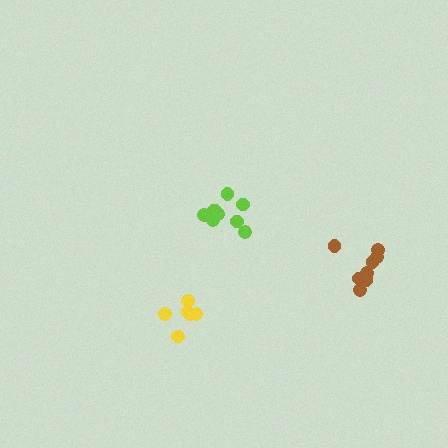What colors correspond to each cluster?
The clusters are colored: lime, yellow, brown.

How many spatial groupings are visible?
There are 3 spatial groupings.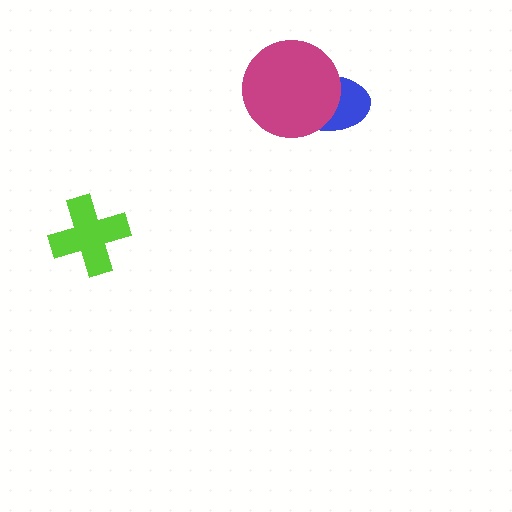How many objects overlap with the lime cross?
0 objects overlap with the lime cross.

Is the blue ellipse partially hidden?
Yes, it is partially covered by another shape.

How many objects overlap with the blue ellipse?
1 object overlaps with the blue ellipse.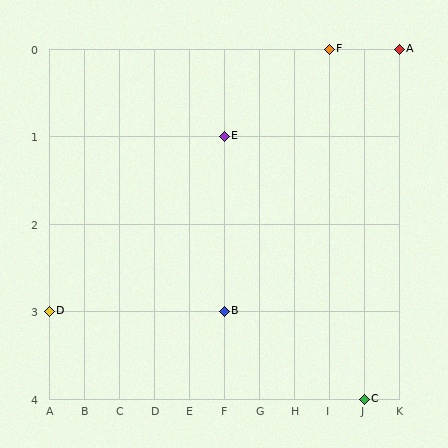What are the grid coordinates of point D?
Point D is at grid coordinates (A, 3).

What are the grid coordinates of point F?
Point F is at grid coordinates (I, 0).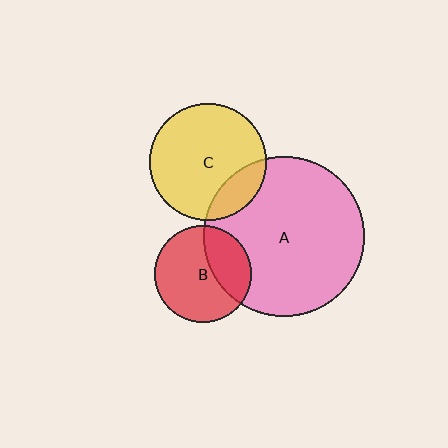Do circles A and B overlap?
Yes.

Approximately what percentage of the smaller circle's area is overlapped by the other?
Approximately 35%.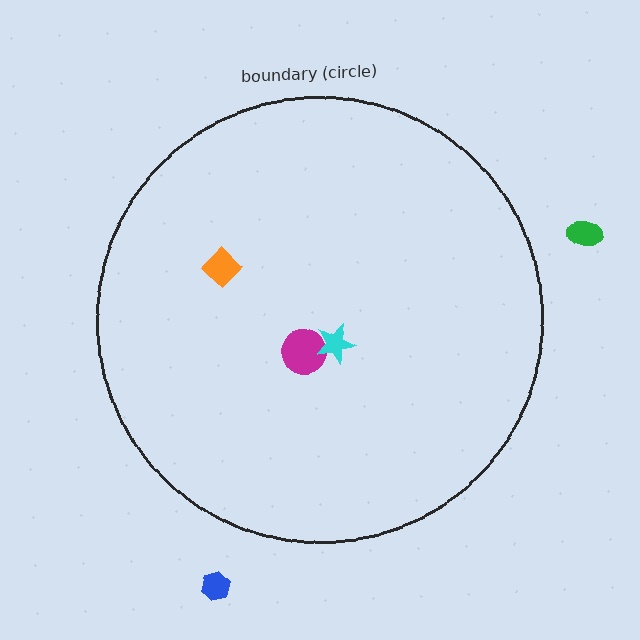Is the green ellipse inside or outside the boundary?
Outside.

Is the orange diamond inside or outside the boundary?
Inside.